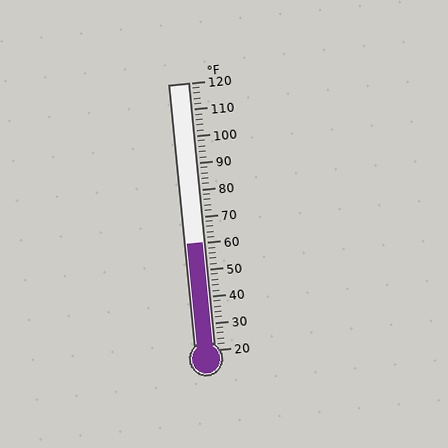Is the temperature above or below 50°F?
The temperature is above 50°F.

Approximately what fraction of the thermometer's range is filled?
The thermometer is filled to approximately 40% of its range.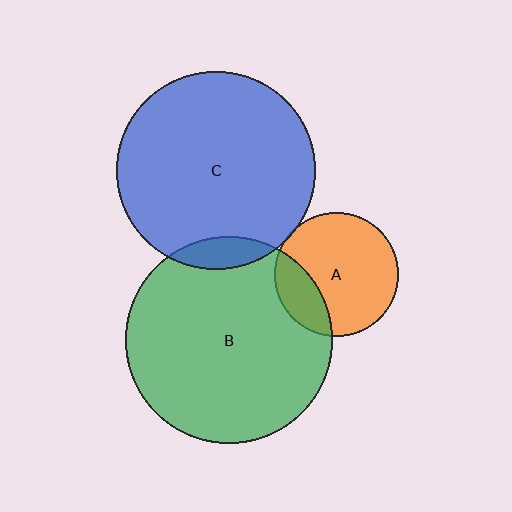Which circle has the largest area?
Circle B (green).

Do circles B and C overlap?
Yes.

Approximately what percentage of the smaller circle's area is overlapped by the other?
Approximately 10%.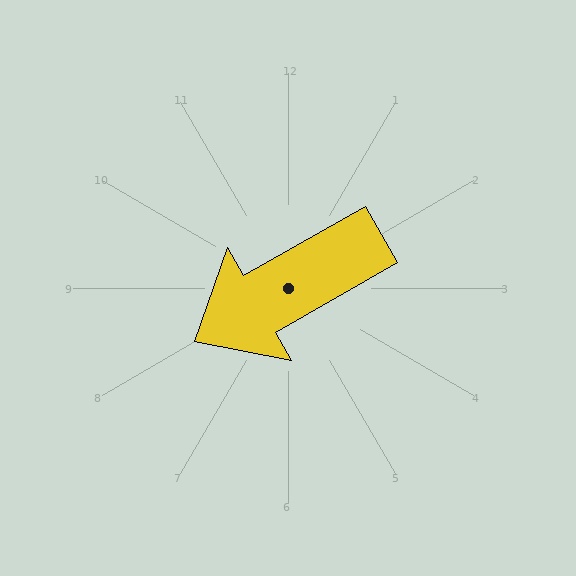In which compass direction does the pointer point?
Southwest.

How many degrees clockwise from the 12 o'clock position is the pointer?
Approximately 240 degrees.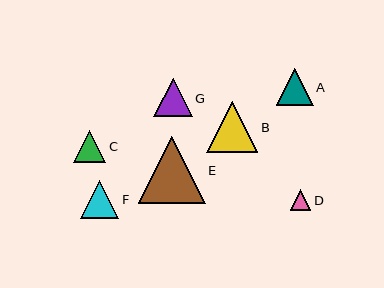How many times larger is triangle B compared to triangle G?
Triangle B is approximately 1.3 times the size of triangle G.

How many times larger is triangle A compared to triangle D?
Triangle A is approximately 1.8 times the size of triangle D.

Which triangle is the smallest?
Triangle D is the smallest with a size of approximately 21 pixels.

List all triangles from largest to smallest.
From largest to smallest: E, B, F, G, A, C, D.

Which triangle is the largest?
Triangle E is the largest with a size of approximately 67 pixels.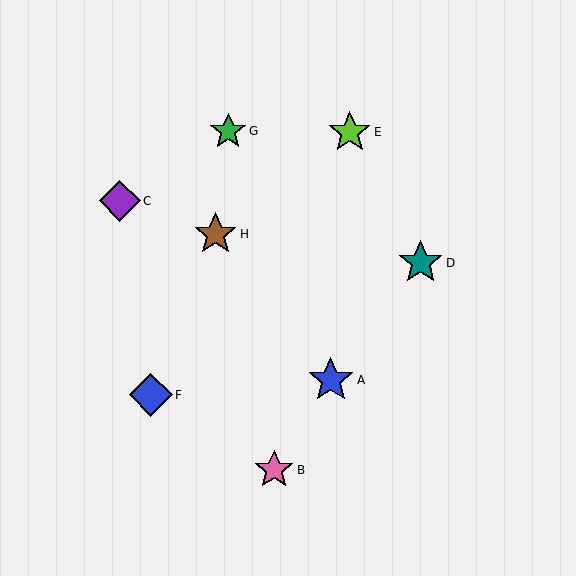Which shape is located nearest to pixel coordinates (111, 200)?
The purple diamond (labeled C) at (120, 201) is nearest to that location.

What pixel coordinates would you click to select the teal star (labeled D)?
Click at (421, 263) to select the teal star D.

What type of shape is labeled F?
Shape F is a blue diamond.